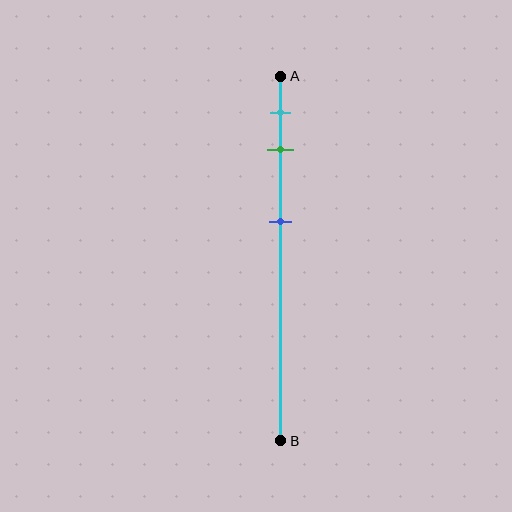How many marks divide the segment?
There are 3 marks dividing the segment.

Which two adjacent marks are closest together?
The cyan and green marks are the closest adjacent pair.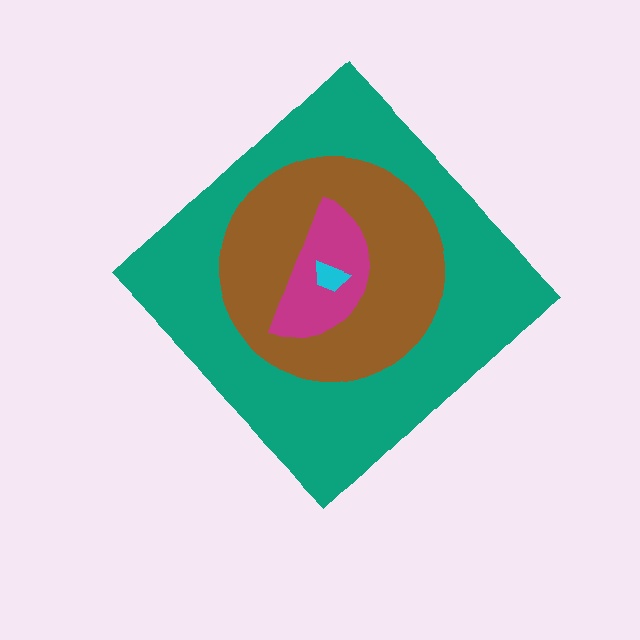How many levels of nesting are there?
4.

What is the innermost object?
The cyan trapezoid.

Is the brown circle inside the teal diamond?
Yes.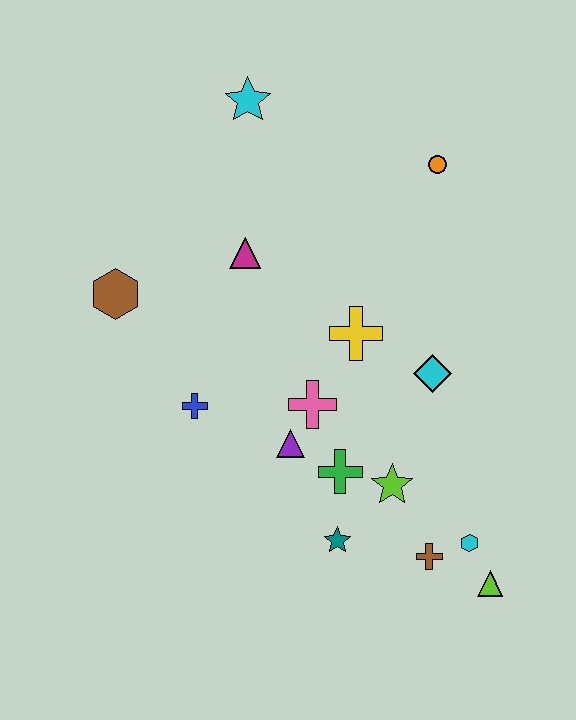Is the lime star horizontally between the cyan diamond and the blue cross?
Yes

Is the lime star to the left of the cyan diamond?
Yes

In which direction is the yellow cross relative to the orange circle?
The yellow cross is below the orange circle.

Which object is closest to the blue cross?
The purple triangle is closest to the blue cross.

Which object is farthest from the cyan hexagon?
The cyan star is farthest from the cyan hexagon.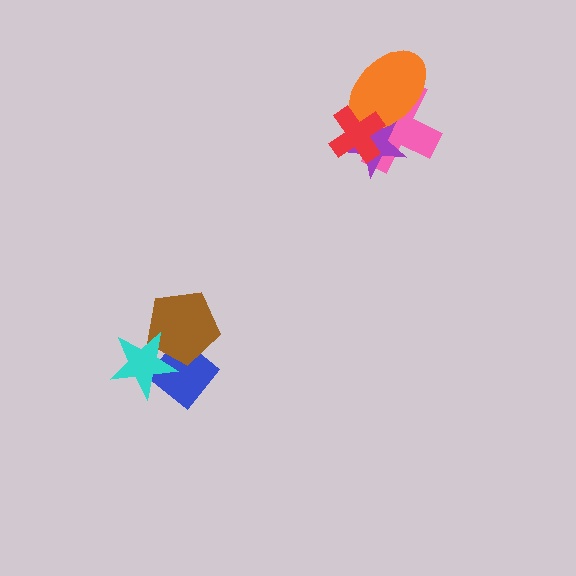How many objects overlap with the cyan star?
2 objects overlap with the cyan star.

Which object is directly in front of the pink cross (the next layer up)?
The purple star is directly in front of the pink cross.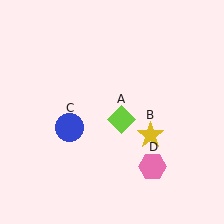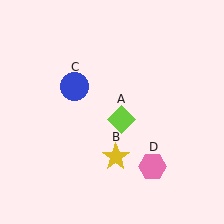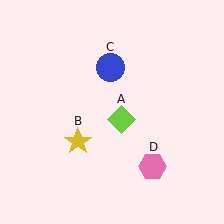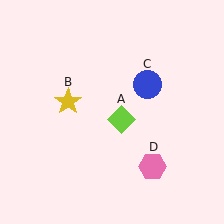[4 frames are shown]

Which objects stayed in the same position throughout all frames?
Lime diamond (object A) and pink hexagon (object D) remained stationary.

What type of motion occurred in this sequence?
The yellow star (object B), blue circle (object C) rotated clockwise around the center of the scene.